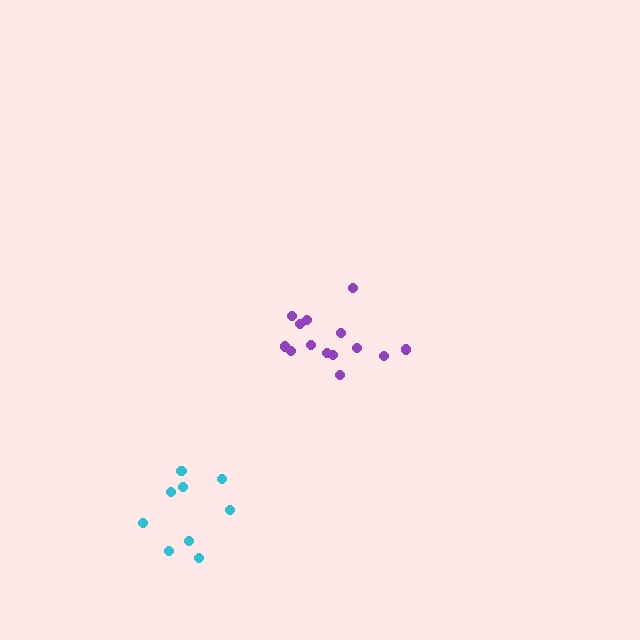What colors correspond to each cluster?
The clusters are colored: cyan, purple.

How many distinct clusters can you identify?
There are 2 distinct clusters.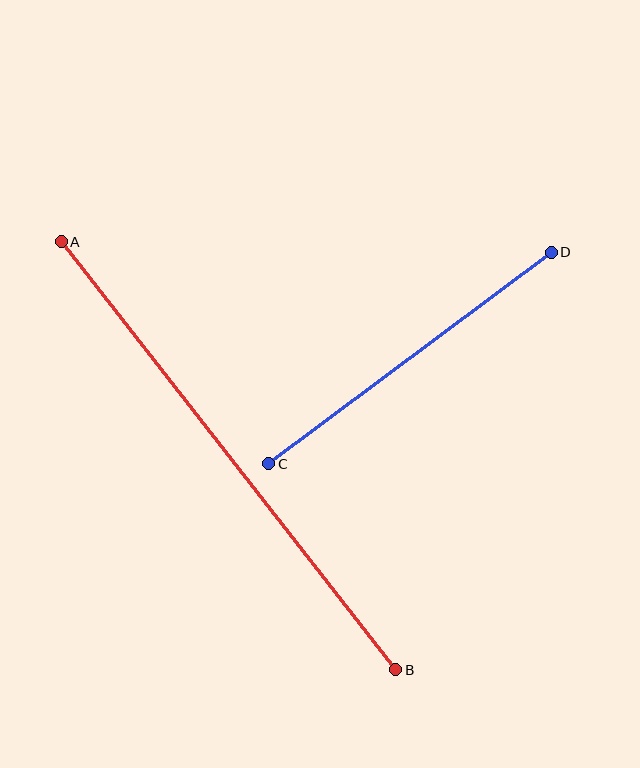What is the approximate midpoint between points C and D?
The midpoint is at approximately (410, 358) pixels.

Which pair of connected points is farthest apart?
Points A and B are farthest apart.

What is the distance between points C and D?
The distance is approximately 353 pixels.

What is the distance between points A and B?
The distance is approximately 543 pixels.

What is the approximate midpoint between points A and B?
The midpoint is at approximately (229, 456) pixels.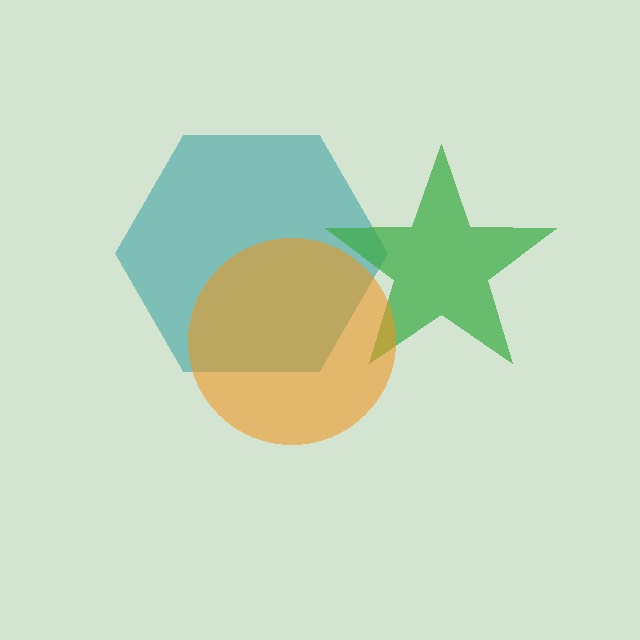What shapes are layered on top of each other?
The layered shapes are: a teal hexagon, a green star, an orange circle.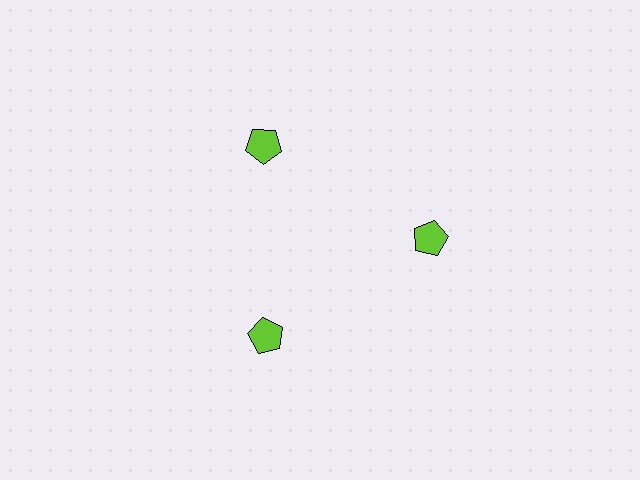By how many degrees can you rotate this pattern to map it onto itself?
The pattern maps onto itself every 120 degrees of rotation.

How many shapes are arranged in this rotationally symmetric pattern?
There are 3 shapes, arranged in 3 groups of 1.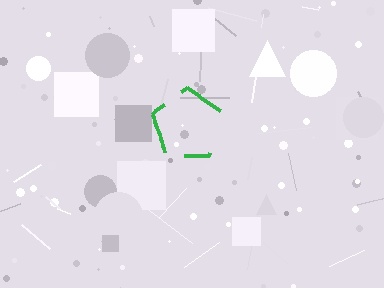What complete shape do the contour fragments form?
The contour fragments form a pentagon.